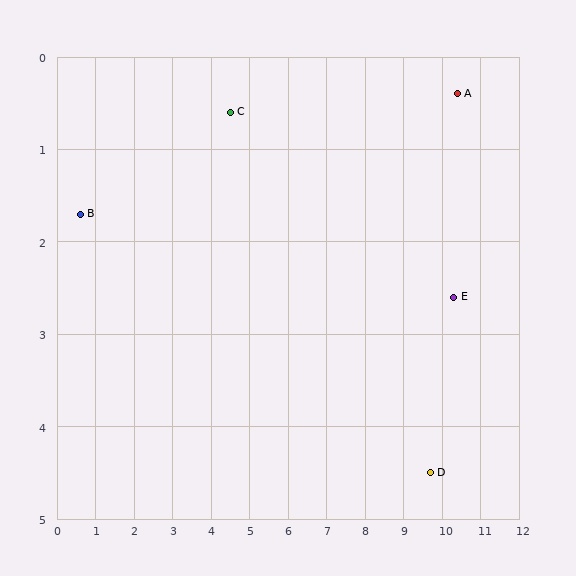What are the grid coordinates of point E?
Point E is at approximately (10.3, 2.6).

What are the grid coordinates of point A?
Point A is at approximately (10.4, 0.4).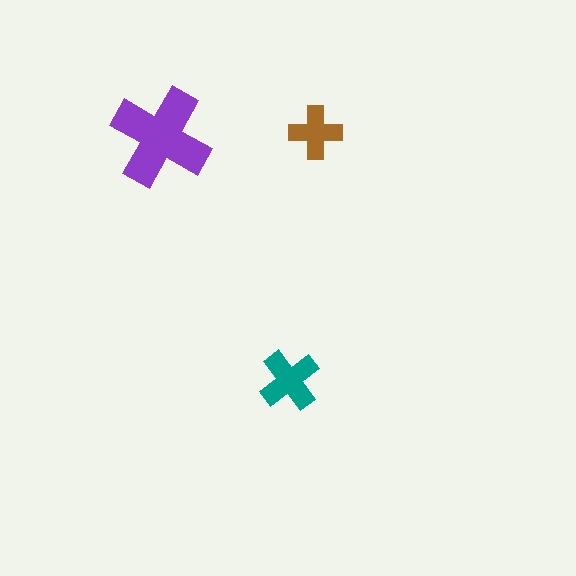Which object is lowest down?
The teal cross is bottommost.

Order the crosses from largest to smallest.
the purple one, the teal one, the brown one.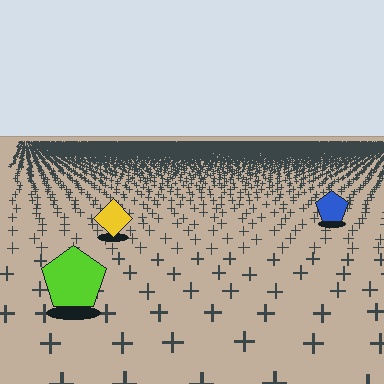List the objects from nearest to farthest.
From nearest to farthest: the lime pentagon, the yellow diamond, the blue pentagon.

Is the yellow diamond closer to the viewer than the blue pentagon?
Yes. The yellow diamond is closer — you can tell from the texture gradient: the ground texture is coarser near it.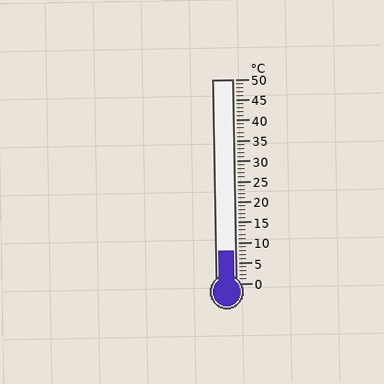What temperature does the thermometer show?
The thermometer shows approximately 8°C.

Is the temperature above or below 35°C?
The temperature is below 35°C.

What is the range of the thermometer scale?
The thermometer scale ranges from 0°C to 50°C.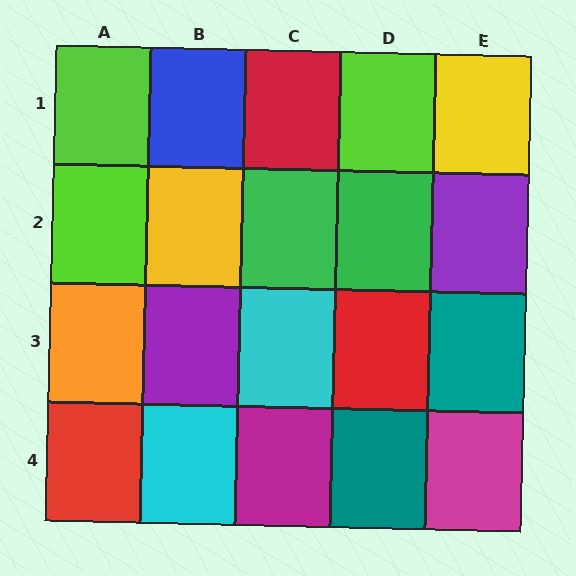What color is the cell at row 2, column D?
Green.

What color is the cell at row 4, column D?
Teal.